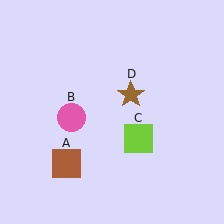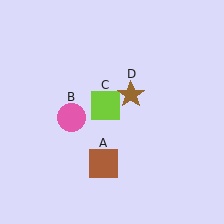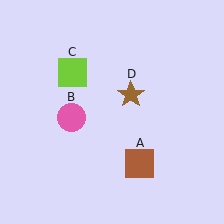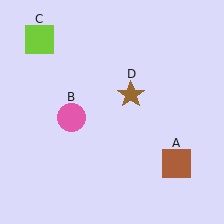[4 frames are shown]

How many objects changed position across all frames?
2 objects changed position: brown square (object A), lime square (object C).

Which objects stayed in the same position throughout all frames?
Pink circle (object B) and brown star (object D) remained stationary.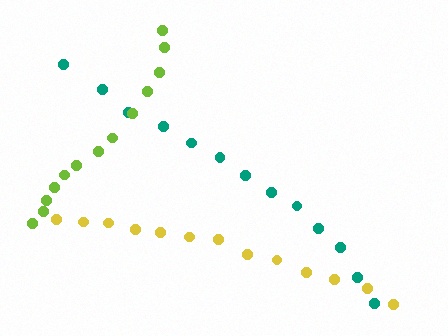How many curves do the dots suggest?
There are 3 distinct paths.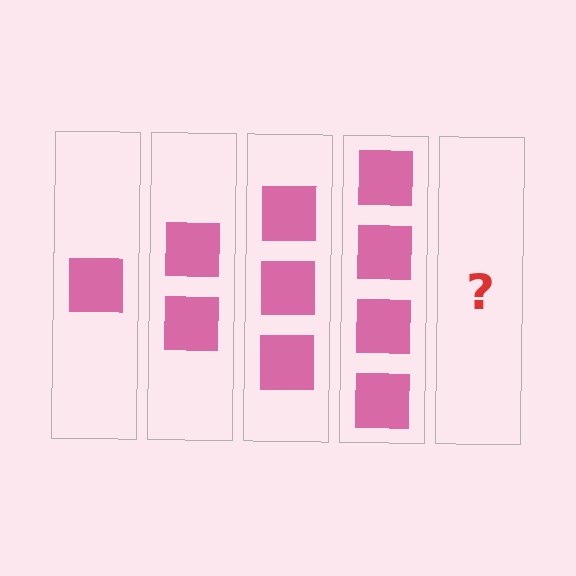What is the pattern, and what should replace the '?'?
The pattern is that each step adds one more square. The '?' should be 5 squares.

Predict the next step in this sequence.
The next step is 5 squares.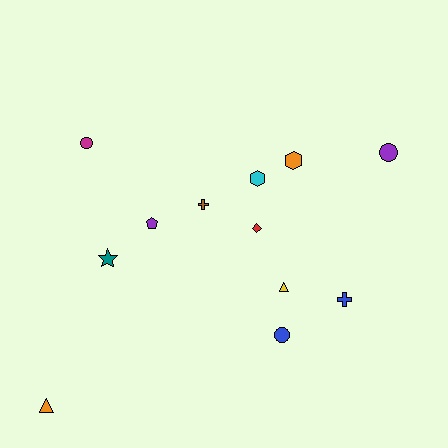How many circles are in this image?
There are 3 circles.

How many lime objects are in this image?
There are no lime objects.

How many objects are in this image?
There are 12 objects.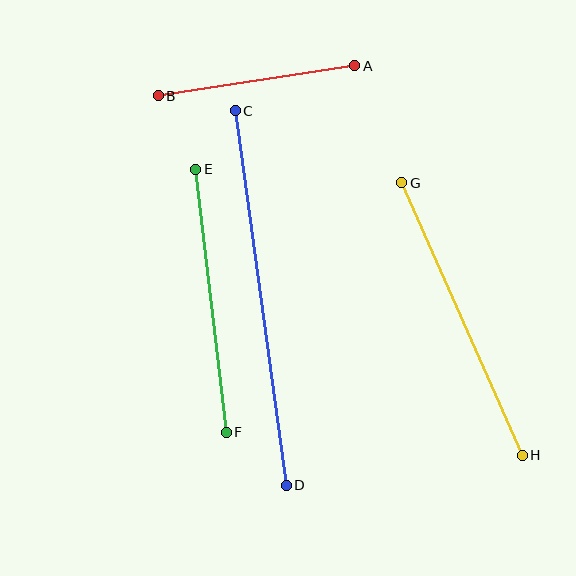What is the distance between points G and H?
The distance is approximately 298 pixels.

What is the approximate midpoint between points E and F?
The midpoint is at approximately (211, 301) pixels.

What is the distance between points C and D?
The distance is approximately 378 pixels.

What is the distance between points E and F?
The distance is approximately 264 pixels.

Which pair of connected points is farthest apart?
Points C and D are farthest apart.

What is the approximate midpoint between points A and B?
The midpoint is at approximately (256, 81) pixels.